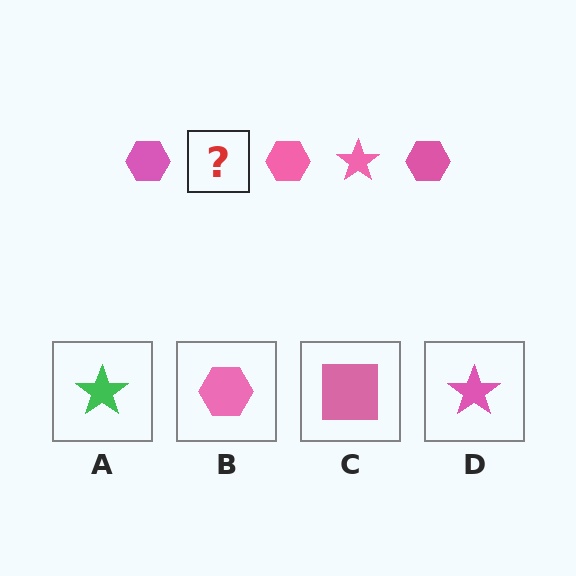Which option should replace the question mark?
Option D.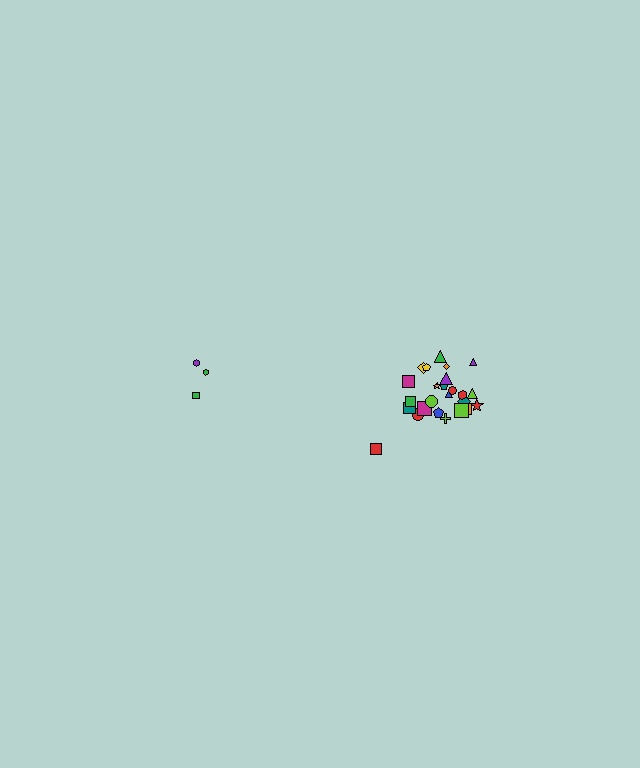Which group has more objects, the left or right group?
The right group.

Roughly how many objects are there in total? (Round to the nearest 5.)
Roughly 30 objects in total.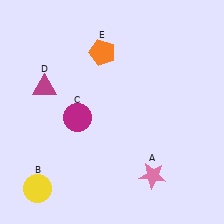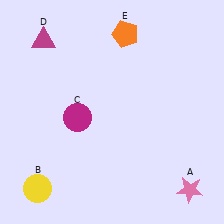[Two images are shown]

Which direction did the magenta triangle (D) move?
The magenta triangle (D) moved up.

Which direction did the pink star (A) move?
The pink star (A) moved right.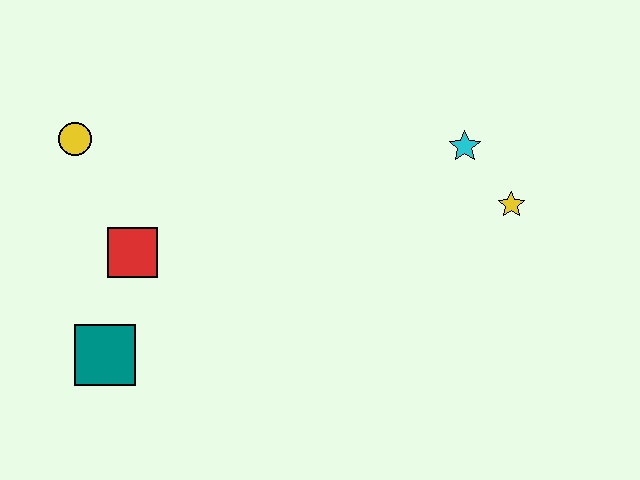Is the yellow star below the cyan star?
Yes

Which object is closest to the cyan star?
The yellow star is closest to the cyan star.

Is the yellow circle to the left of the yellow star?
Yes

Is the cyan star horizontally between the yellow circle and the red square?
No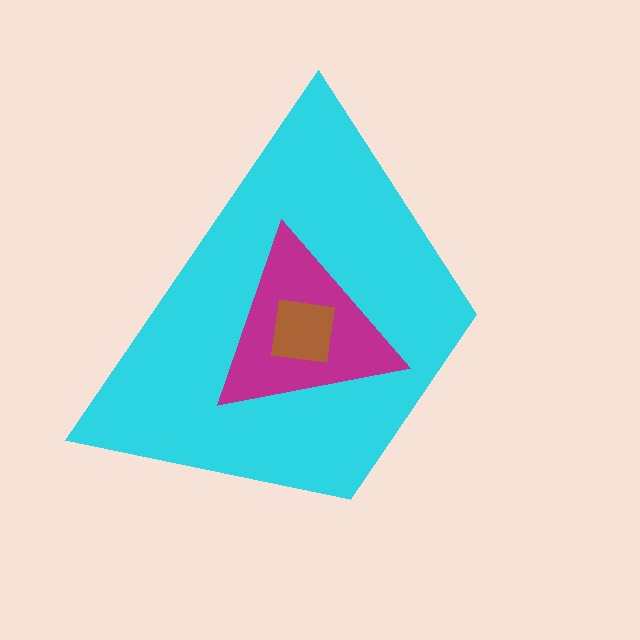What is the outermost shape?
The cyan trapezoid.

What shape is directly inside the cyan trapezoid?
The magenta triangle.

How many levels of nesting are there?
3.